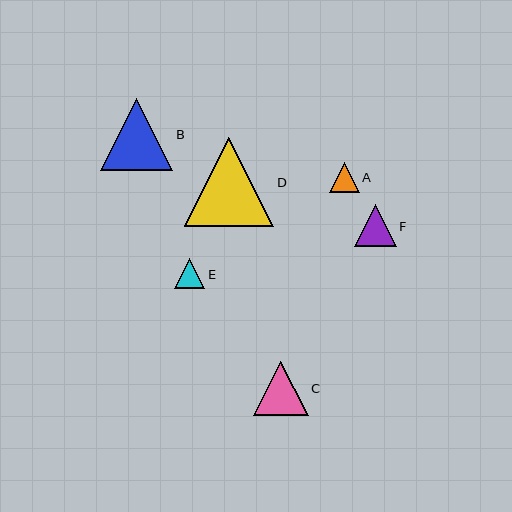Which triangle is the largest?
Triangle D is the largest with a size of approximately 90 pixels.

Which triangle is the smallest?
Triangle A is the smallest with a size of approximately 30 pixels.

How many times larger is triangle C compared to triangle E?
Triangle C is approximately 1.8 times the size of triangle E.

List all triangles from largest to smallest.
From largest to smallest: D, B, C, F, E, A.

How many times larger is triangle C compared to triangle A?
Triangle C is approximately 1.8 times the size of triangle A.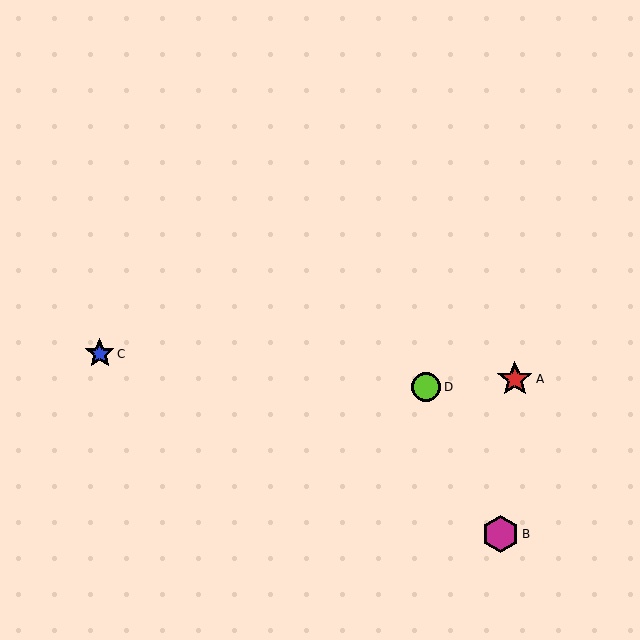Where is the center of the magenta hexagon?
The center of the magenta hexagon is at (501, 534).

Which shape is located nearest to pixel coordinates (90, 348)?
The blue star (labeled C) at (100, 354) is nearest to that location.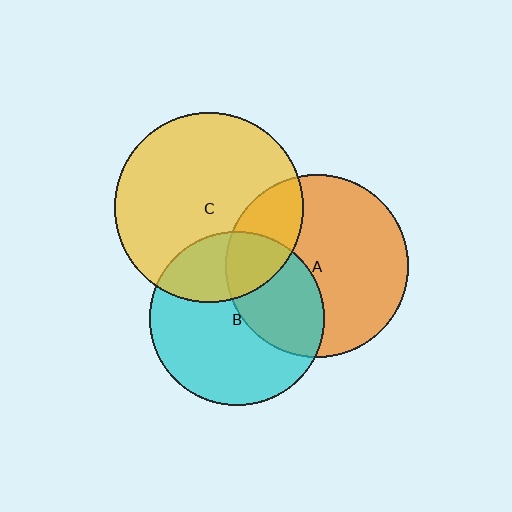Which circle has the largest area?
Circle C (yellow).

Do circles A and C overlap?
Yes.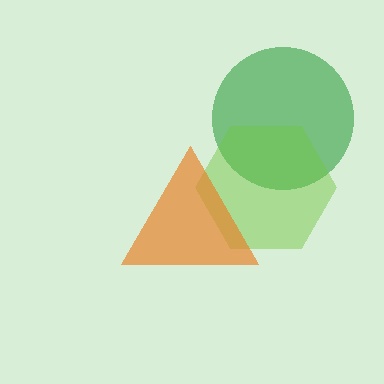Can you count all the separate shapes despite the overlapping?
Yes, there are 3 separate shapes.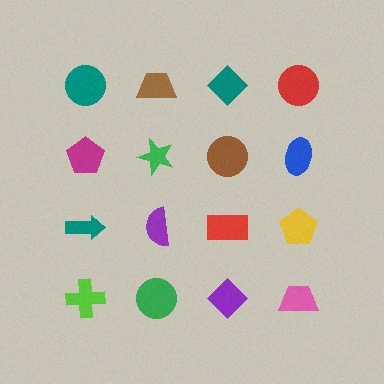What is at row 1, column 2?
A brown trapezoid.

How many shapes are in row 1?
4 shapes.